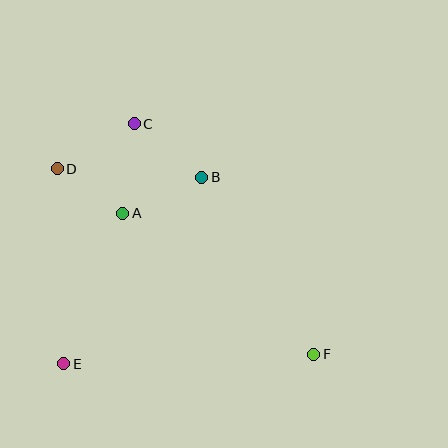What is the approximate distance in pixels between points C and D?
The distance between C and D is approximately 89 pixels.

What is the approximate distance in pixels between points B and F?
The distance between B and F is approximately 210 pixels.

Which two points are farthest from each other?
Points D and F are farthest from each other.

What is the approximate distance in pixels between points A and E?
The distance between A and E is approximately 162 pixels.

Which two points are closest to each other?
Points A and D are closest to each other.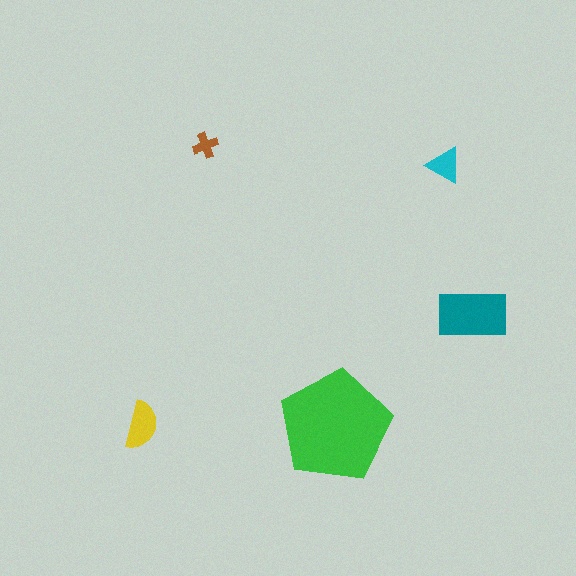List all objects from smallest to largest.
The brown cross, the cyan triangle, the yellow semicircle, the teal rectangle, the green pentagon.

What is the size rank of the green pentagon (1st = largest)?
1st.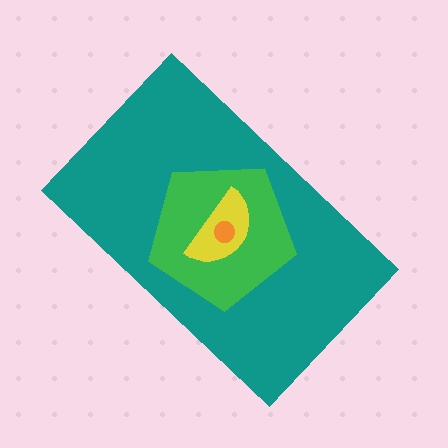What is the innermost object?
The orange circle.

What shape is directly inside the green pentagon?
The yellow semicircle.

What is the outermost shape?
The teal rectangle.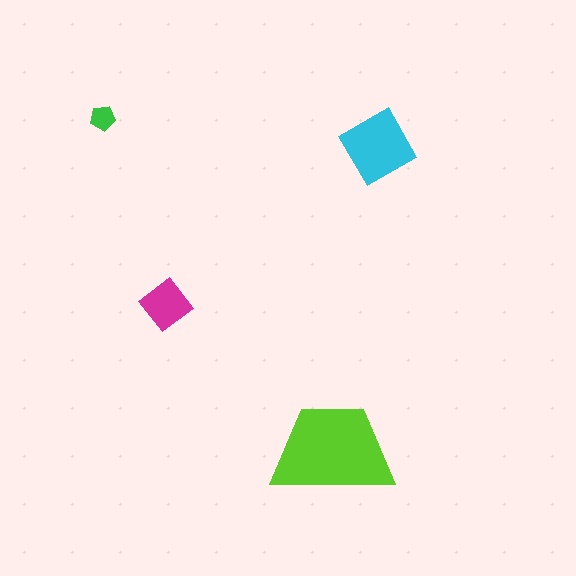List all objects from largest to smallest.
The lime trapezoid, the cyan diamond, the magenta diamond, the green pentagon.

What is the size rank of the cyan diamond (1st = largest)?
2nd.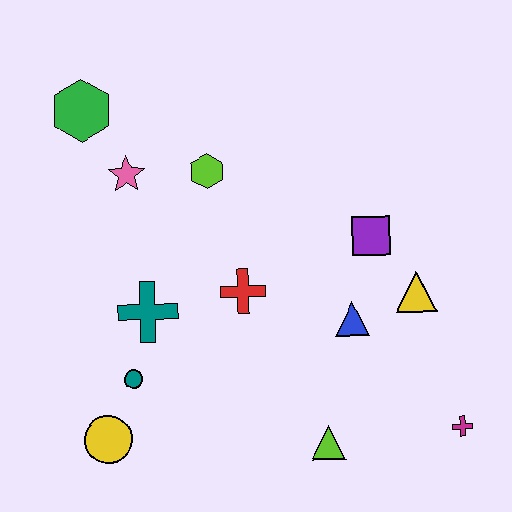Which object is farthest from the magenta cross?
The green hexagon is farthest from the magenta cross.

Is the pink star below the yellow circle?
No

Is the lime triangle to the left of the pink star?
No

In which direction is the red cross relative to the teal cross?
The red cross is to the right of the teal cross.